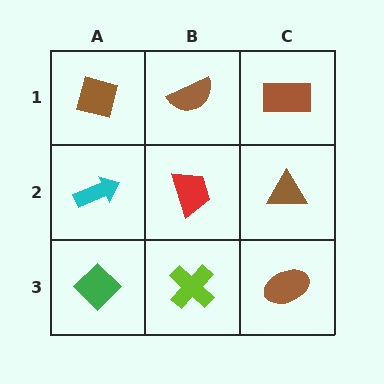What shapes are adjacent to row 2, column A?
A brown square (row 1, column A), a green diamond (row 3, column A), a red trapezoid (row 2, column B).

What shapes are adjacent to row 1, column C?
A brown triangle (row 2, column C), a brown semicircle (row 1, column B).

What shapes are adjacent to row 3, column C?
A brown triangle (row 2, column C), a lime cross (row 3, column B).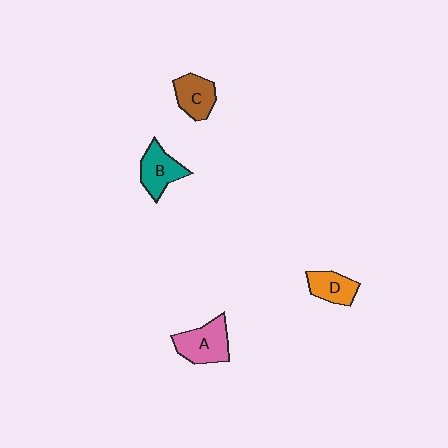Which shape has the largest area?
Shape A (pink).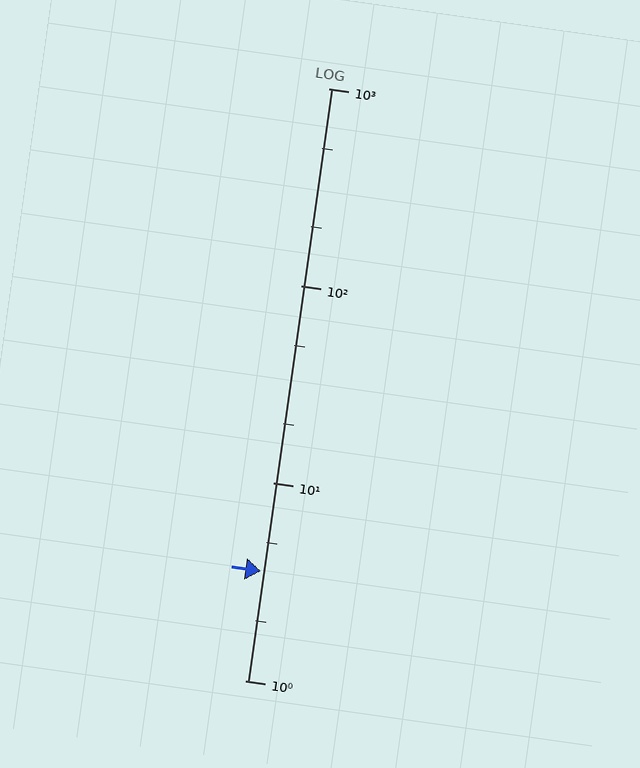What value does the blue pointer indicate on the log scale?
The pointer indicates approximately 3.6.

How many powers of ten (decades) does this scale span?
The scale spans 3 decades, from 1 to 1000.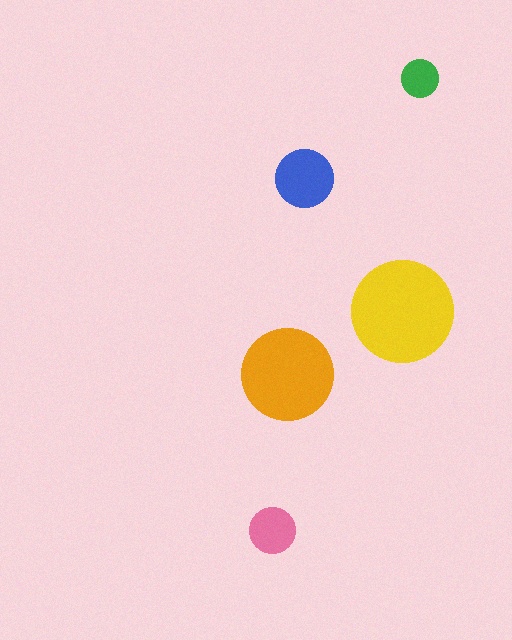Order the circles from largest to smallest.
the yellow one, the orange one, the blue one, the pink one, the green one.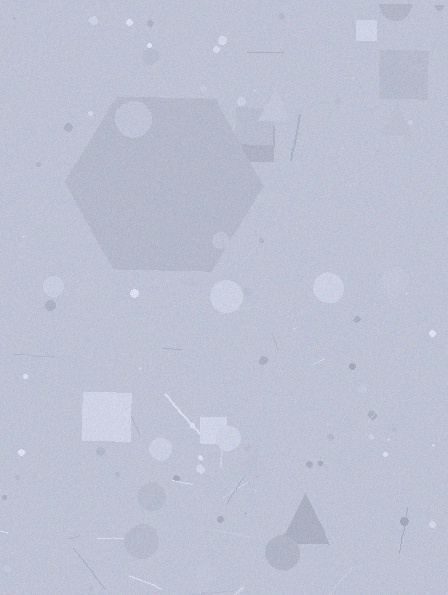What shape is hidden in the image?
A hexagon is hidden in the image.